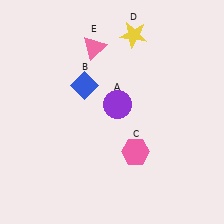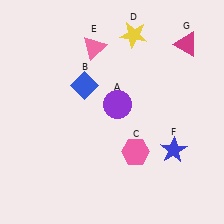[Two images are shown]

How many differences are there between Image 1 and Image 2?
There are 2 differences between the two images.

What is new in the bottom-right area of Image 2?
A blue star (F) was added in the bottom-right area of Image 2.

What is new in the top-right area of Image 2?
A magenta triangle (G) was added in the top-right area of Image 2.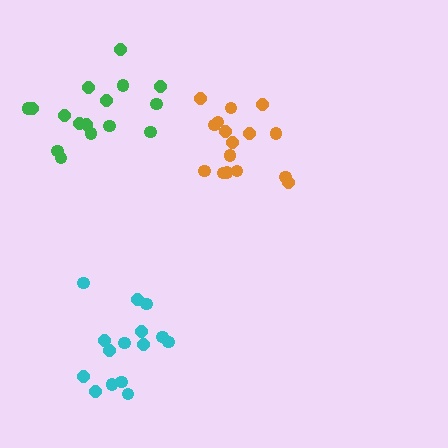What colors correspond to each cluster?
The clusters are colored: orange, green, cyan.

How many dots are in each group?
Group 1: 16 dots, Group 2: 16 dots, Group 3: 15 dots (47 total).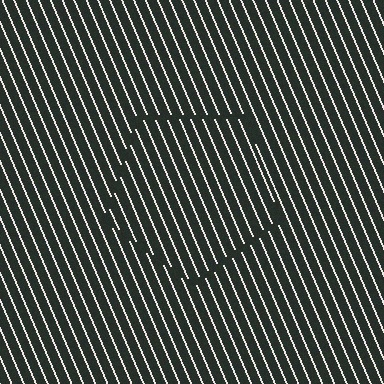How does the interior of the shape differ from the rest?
The interior of the shape contains the same grating, shifted by half a period — the contour is defined by the phase discontinuity where line-ends from the inner and outer gratings abut.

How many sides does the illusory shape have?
5 sides — the line-ends trace a pentagon.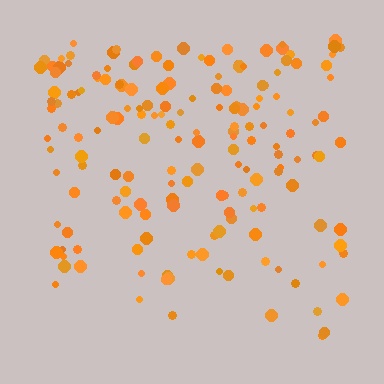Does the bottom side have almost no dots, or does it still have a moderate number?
Still a moderate number, just noticeably fewer than the top.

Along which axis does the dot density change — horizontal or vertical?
Vertical.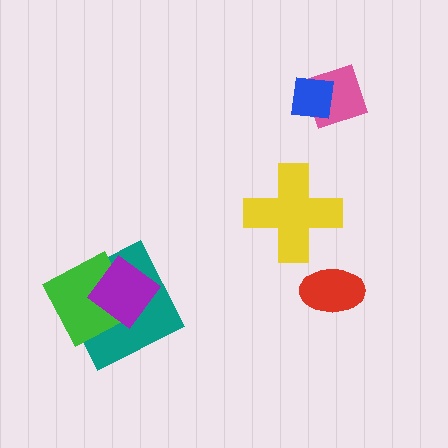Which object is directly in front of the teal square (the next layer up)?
The green square is directly in front of the teal square.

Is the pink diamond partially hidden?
Yes, it is partially covered by another shape.